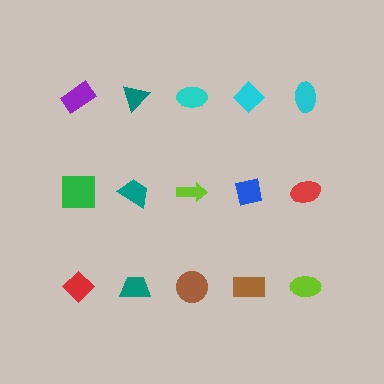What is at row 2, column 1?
A green square.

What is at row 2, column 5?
A red ellipse.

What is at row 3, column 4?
A brown rectangle.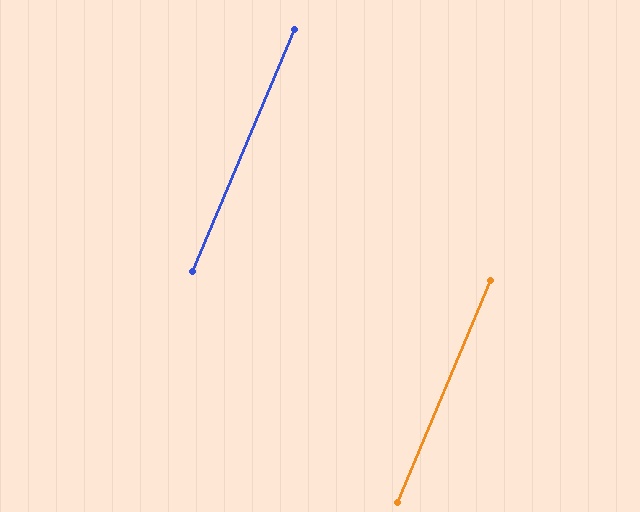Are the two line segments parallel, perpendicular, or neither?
Parallel — their directions differ by only 0.0°.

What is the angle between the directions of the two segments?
Approximately 0 degrees.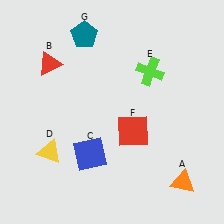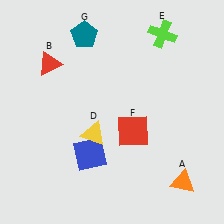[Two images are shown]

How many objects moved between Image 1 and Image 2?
2 objects moved between the two images.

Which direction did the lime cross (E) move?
The lime cross (E) moved up.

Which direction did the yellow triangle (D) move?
The yellow triangle (D) moved right.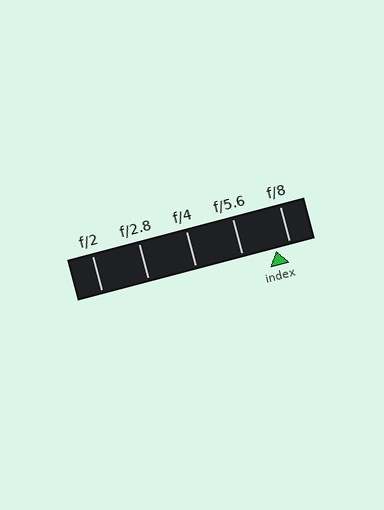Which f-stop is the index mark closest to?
The index mark is closest to f/8.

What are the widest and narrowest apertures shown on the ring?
The widest aperture shown is f/2 and the narrowest is f/8.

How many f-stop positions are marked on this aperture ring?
There are 5 f-stop positions marked.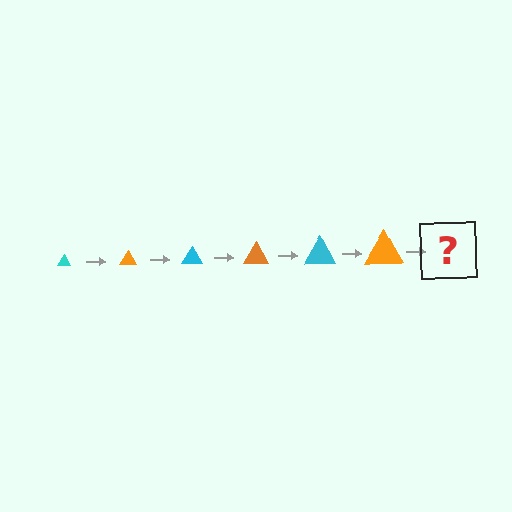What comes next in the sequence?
The next element should be a cyan triangle, larger than the previous one.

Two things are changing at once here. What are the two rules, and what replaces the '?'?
The two rules are that the triangle grows larger each step and the color cycles through cyan and orange. The '?' should be a cyan triangle, larger than the previous one.